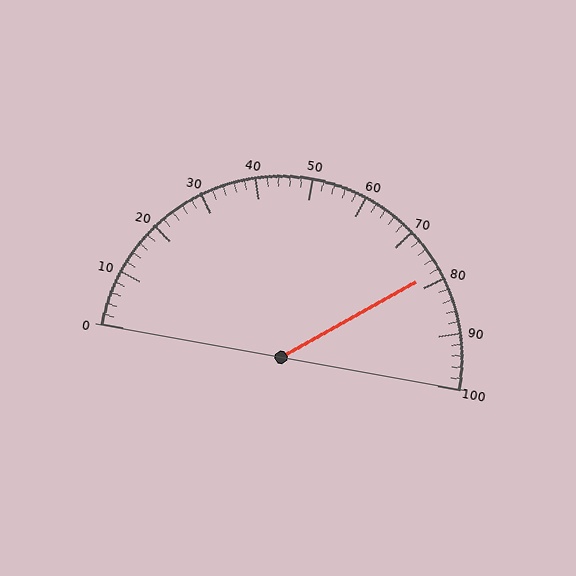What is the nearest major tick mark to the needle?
The nearest major tick mark is 80.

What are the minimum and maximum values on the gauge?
The gauge ranges from 0 to 100.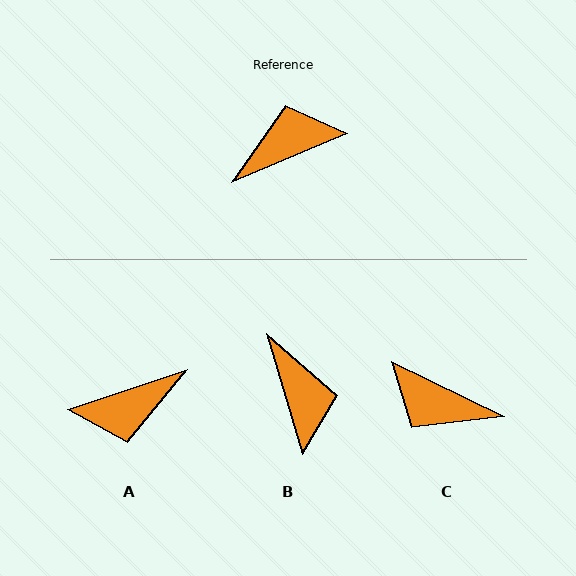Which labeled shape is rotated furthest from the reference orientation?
A, about 175 degrees away.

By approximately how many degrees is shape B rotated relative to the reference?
Approximately 96 degrees clockwise.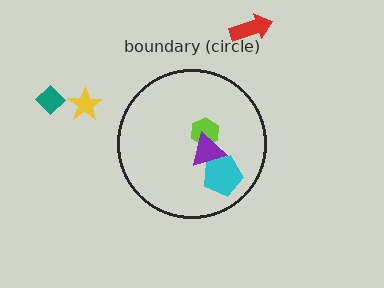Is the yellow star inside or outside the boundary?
Outside.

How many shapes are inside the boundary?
3 inside, 3 outside.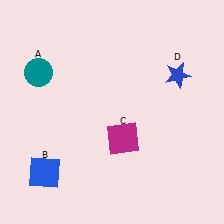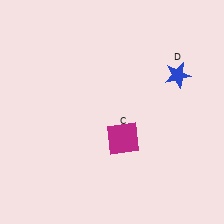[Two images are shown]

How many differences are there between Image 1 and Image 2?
There are 2 differences between the two images.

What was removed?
The blue square (B), the teal circle (A) were removed in Image 2.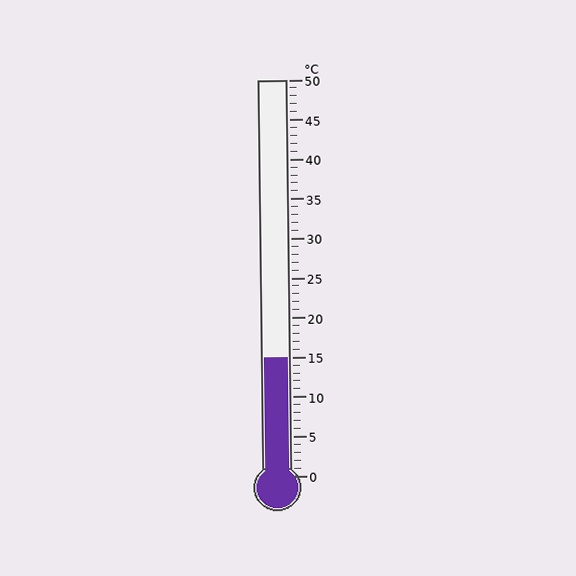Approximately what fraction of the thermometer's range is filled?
The thermometer is filled to approximately 30% of its range.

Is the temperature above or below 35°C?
The temperature is below 35°C.